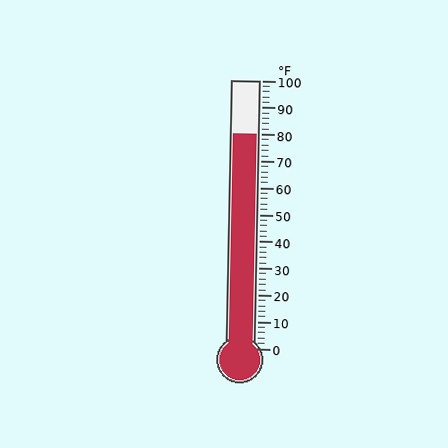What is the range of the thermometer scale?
The thermometer scale ranges from 0°F to 100°F.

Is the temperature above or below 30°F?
The temperature is above 30°F.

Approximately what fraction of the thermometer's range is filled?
The thermometer is filled to approximately 80% of its range.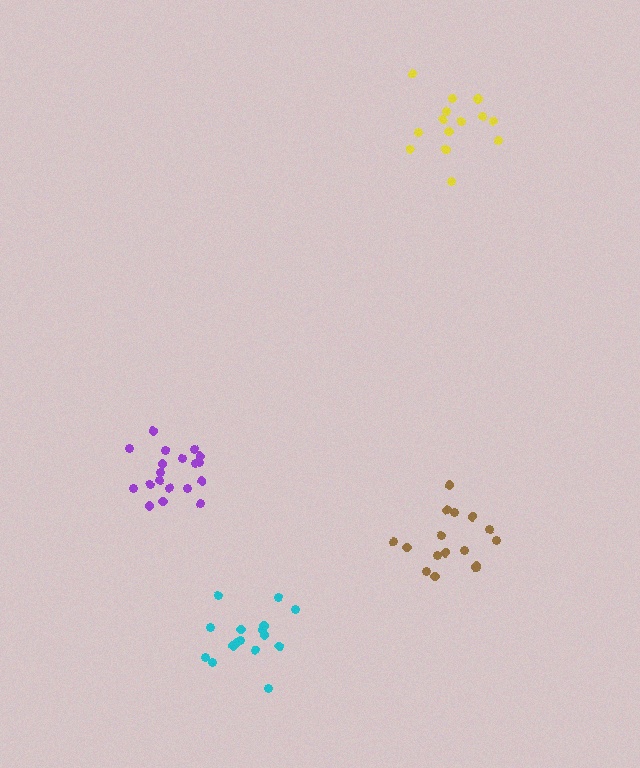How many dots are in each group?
Group 1: 16 dots, Group 2: 16 dots, Group 3: 19 dots, Group 4: 15 dots (66 total).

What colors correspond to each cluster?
The clusters are colored: brown, cyan, purple, yellow.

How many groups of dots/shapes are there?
There are 4 groups.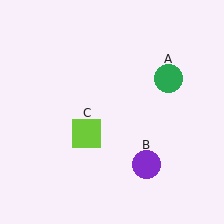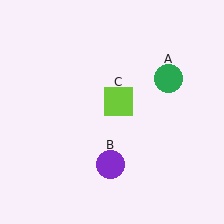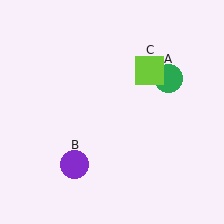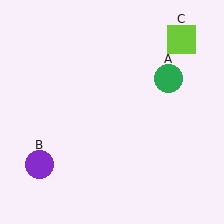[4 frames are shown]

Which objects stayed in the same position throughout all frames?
Green circle (object A) remained stationary.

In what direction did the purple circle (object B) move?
The purple circle (object B) moved left.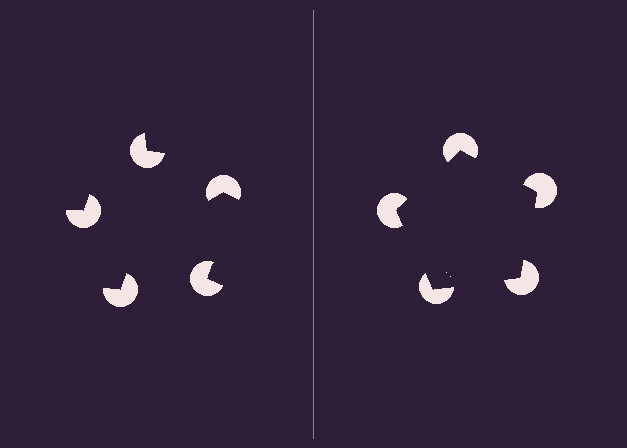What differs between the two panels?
The pac-man discs are positioned identically on both sides; only the wedge orientations differ. On the right they align to a pentagon; on the left they are misaligned.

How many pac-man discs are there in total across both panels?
10 — 5 on each side.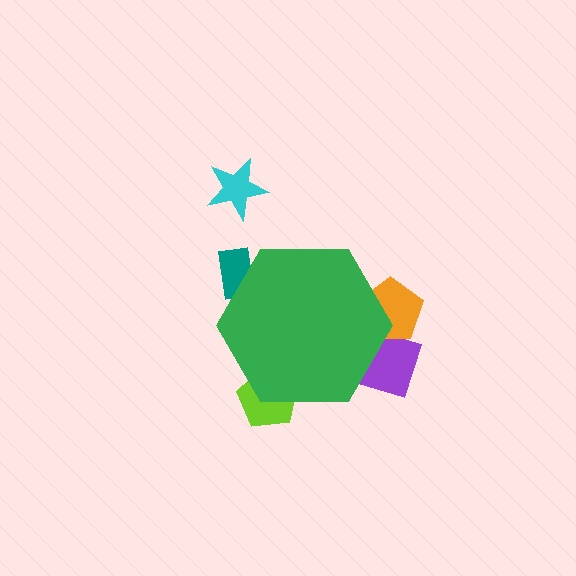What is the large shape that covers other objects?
A green hexagon.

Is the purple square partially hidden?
Yes, the purple square is partially hidden behind the green hexagon.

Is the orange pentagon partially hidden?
Yes, the orange pentagon is partially hidden behind the green hexagon.